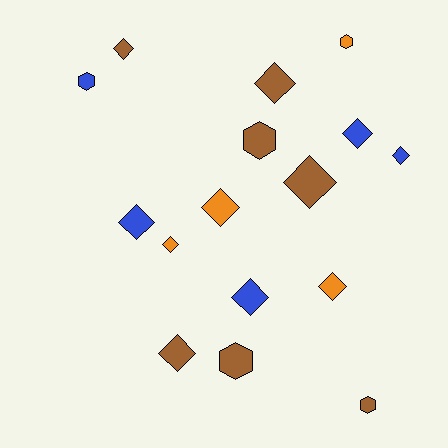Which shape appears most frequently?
Diamond, with 11 objects.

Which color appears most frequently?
Brown, with 7 objects.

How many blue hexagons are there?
There is 1 blue hexagon.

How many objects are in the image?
There are 16 objects.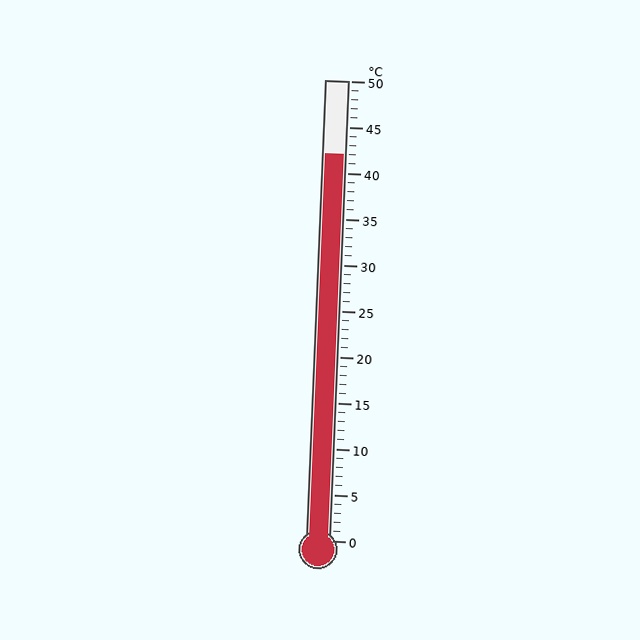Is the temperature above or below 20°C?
The temperature is above 20°C.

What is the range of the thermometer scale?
The thermometer scale ranges from 0°C to 50°C.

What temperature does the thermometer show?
The thermometer shows approximately 42°C.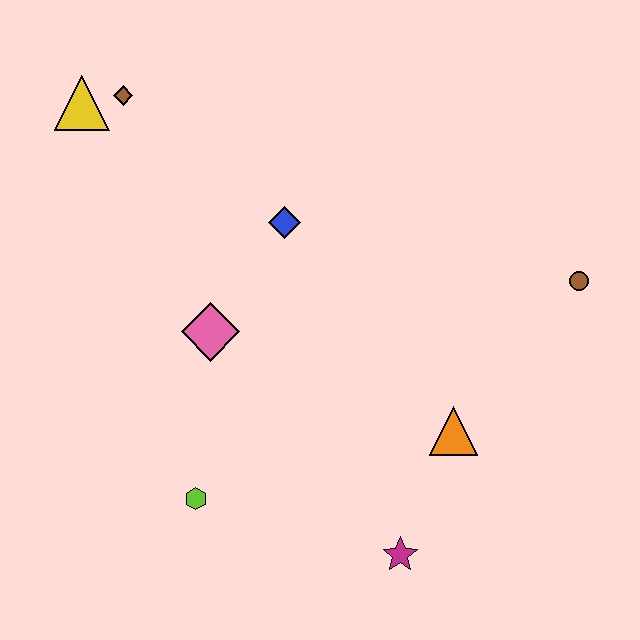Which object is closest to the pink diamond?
The blue diamond is closest to the pink diamond.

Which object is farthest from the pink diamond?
The brown circle is farthest from the pink diamond.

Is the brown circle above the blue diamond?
No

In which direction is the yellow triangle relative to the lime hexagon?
The yellow triangle is above the lime hexagon.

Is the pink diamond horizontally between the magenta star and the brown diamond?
Yes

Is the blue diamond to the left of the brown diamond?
No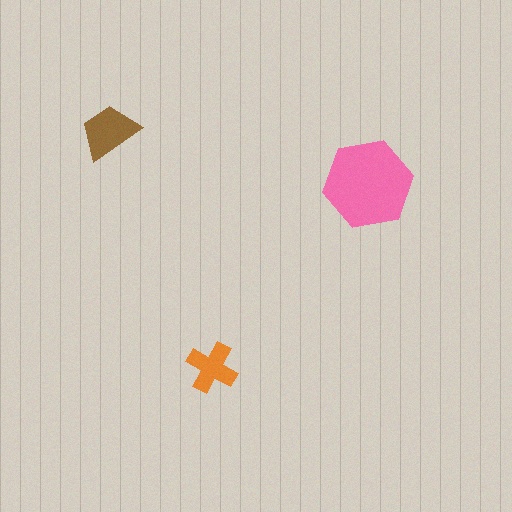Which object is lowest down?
The orange cross is bottommost.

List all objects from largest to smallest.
The pink hexagon, the brown trapezoid, the orange cross.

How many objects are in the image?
There are 3 objects in the image.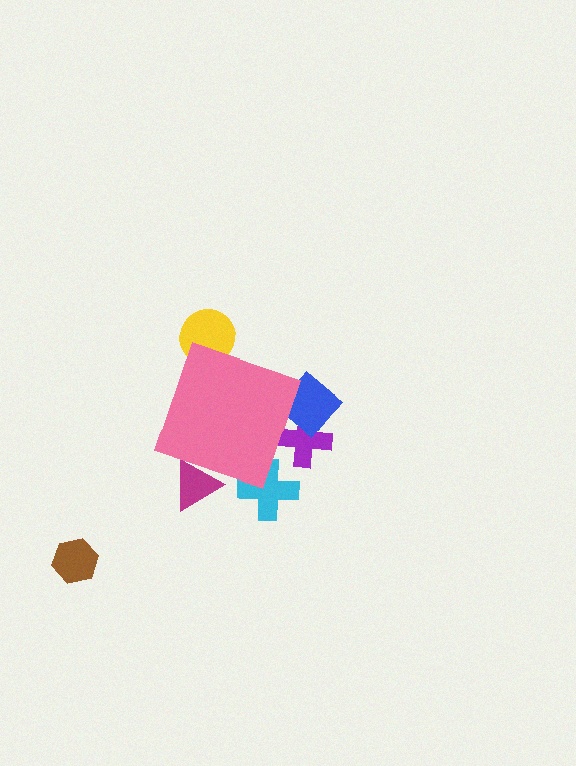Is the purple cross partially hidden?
Yes, the purple cross is partially hidden behind the pink diamond.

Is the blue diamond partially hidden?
Yes, the blue diamond is partially hidden behind the pink diamond.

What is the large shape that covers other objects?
A pink diamond.